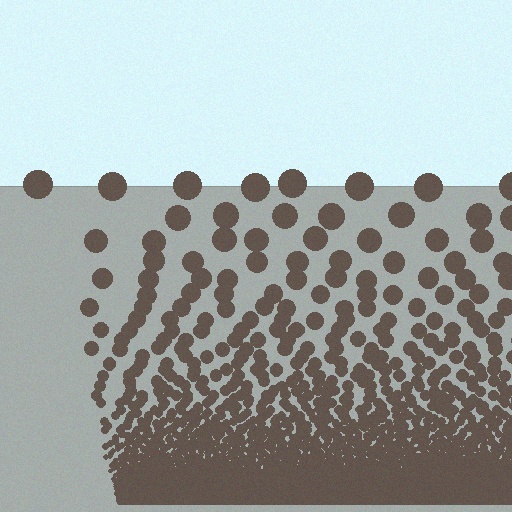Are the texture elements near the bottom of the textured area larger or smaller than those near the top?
Smaller. The gradient is inverted — elements near the bottom are smaller and denser.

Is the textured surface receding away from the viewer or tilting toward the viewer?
The surface appears to tilt toward the viewer. Texture elements get larger and sparser toward the top.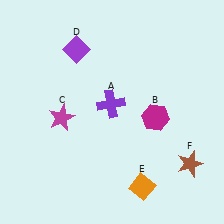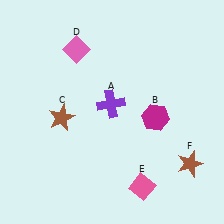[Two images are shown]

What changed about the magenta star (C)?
In Image 1, C is magenta. In Image 2, it changed to brown.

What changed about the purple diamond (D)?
In Image 1, D is purple. In Image 2, it changed to pink.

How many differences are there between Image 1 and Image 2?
There are 3 differences between the two images.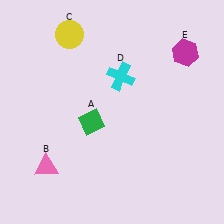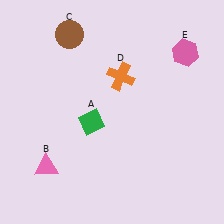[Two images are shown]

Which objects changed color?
C changed from yellow to brown. D changed from cyan to orange. E changed from magenta to pink.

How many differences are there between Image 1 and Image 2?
There are 3 differences between the two images.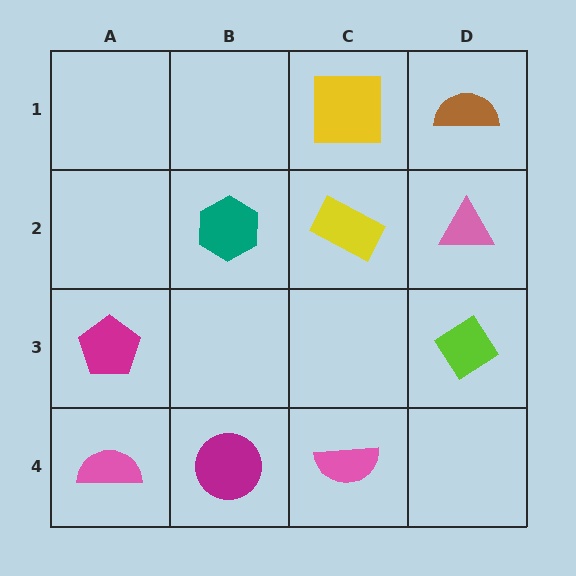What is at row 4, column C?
A pink semicircle.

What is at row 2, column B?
A teal hexagon.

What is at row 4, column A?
A pink semicircle.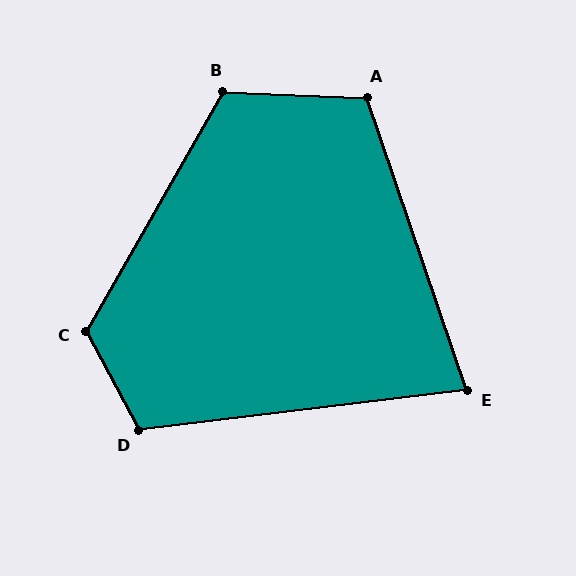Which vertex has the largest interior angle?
C, at approximately 122 degrees.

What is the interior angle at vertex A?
Approximately 111 degrees (obtuse).